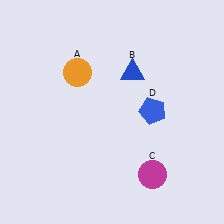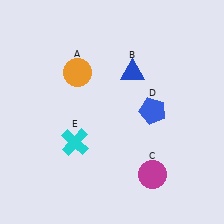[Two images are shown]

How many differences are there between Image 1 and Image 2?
There is 1 difference between the two images.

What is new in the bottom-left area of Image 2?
A cyan cross (E) was added in the bottom-left area of Image 2.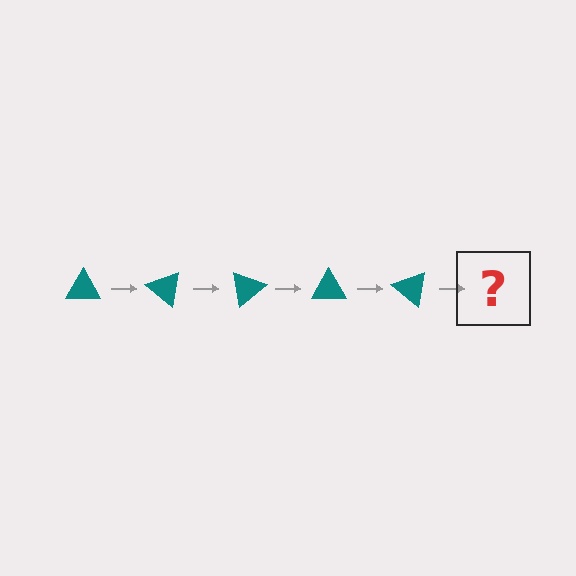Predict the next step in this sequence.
The next step is a teal triangle rotated 200 degrees.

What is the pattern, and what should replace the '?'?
The pattern is that the triangle rotates 40 degrees each step. The '?' should be a teal triangle rotated 200 degrees.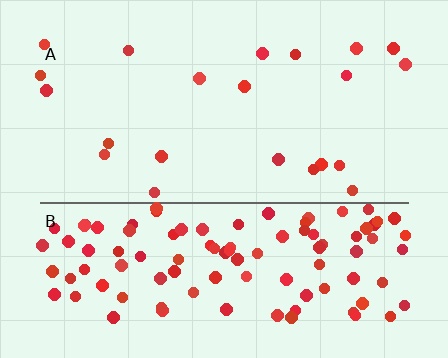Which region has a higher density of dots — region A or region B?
B (the bottom).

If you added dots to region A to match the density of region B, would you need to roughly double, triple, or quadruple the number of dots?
Approximately quadruple.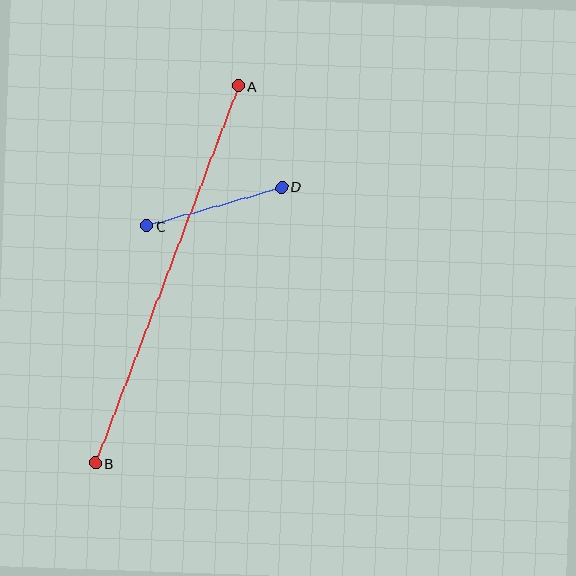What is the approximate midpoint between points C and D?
The midpoint is at approximately (214, 207) pixels.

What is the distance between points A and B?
The distance is approximately 403 pixels.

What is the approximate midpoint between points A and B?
The midpoint is at approximately (167, 275) pixels.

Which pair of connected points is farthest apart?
Points A and B are farthest apart.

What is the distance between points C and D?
The distance is approximately 140 pixels.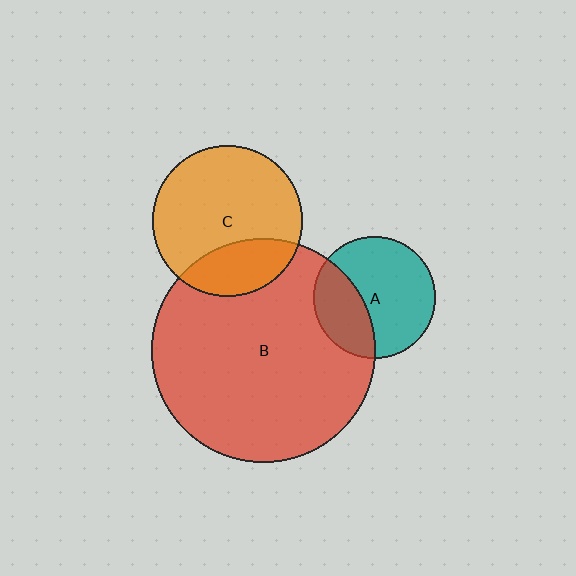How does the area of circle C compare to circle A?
Approximately 1.5 times.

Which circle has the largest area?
Circle B (red).